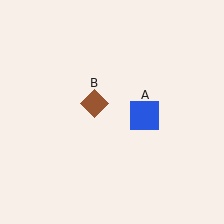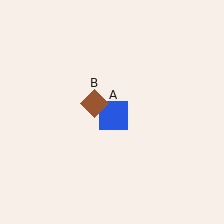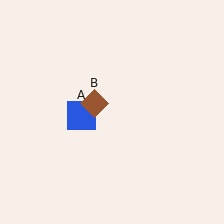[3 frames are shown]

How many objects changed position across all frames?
1 object changed position: blue square (object A).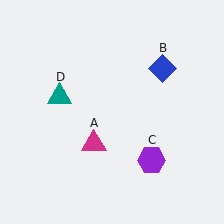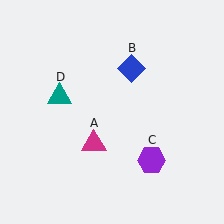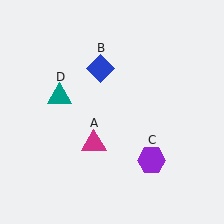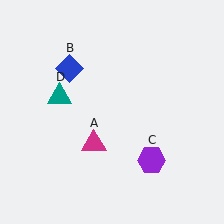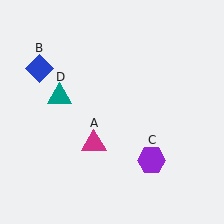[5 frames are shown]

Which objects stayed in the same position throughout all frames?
Magenta triangle (object A) and purple hexagon (object C) and teal triangle (object D) remained stationary.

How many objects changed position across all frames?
1 object changed position: blue diamond (object B).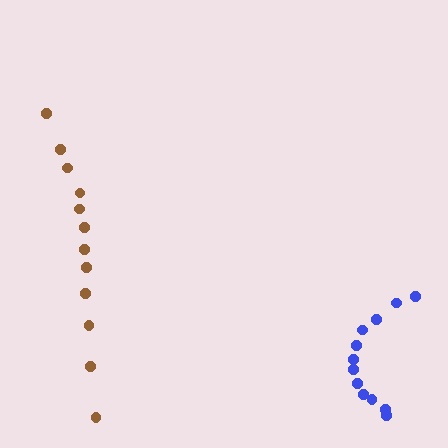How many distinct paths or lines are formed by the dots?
There are 2 distinct paths.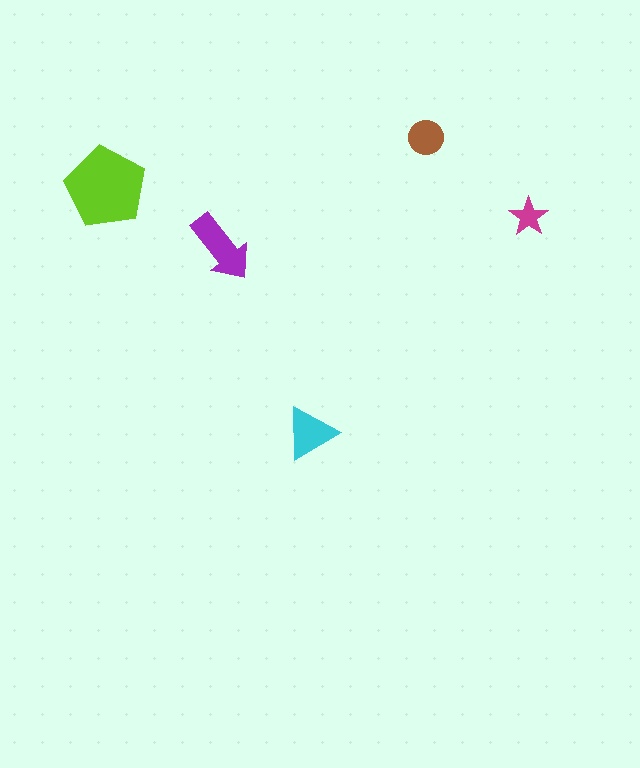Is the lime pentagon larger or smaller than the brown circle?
Larger.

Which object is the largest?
The lime pentagon.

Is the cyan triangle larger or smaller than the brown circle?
Larger.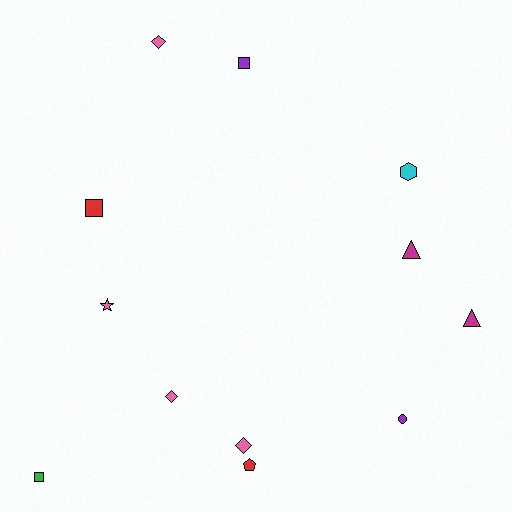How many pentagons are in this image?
There is 1 pentagon.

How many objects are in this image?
There are 12 objects.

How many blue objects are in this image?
There are no blue objects.